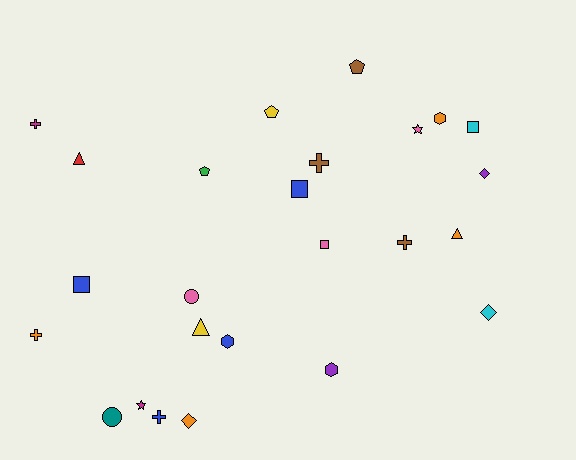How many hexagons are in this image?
There are 3 hexagons.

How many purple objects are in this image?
There are 2 purple objects.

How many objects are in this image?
There are 25 objects.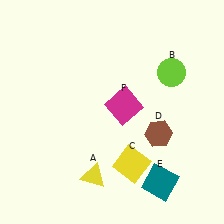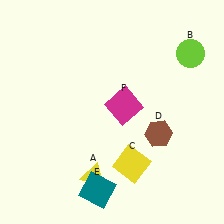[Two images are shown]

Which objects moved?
The objects that moved are: the lime circle (B), the teal square (E).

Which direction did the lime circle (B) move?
The lime circle (B) moved up.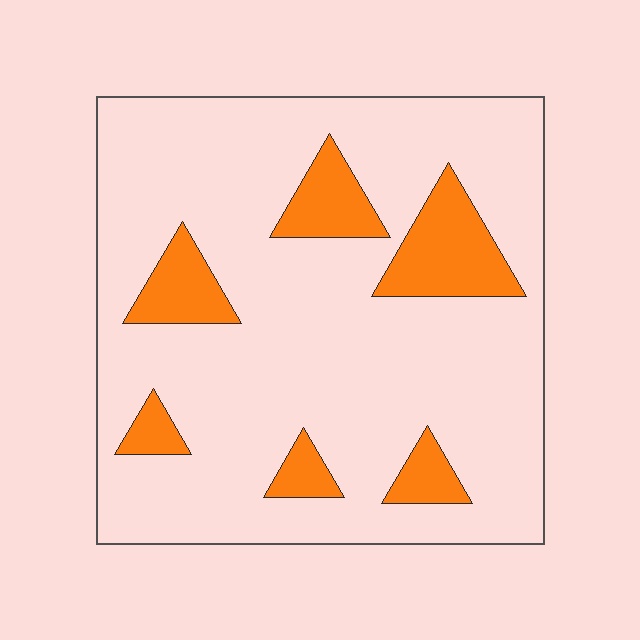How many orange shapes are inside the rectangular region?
6.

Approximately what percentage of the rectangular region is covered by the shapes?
Approximately 15%.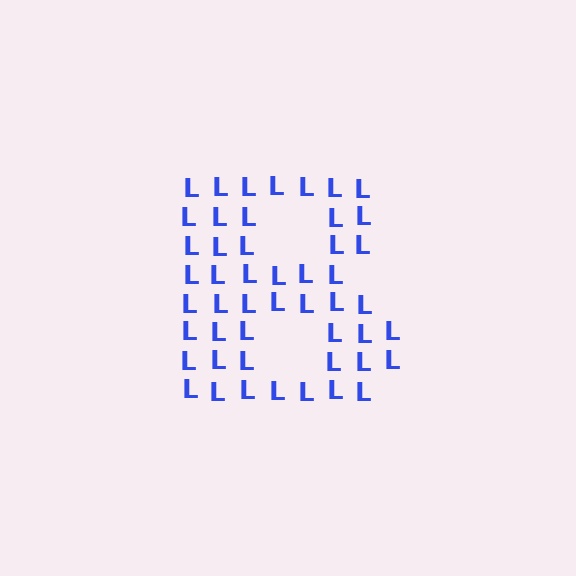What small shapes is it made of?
It is made of small letter L's.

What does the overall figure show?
The overall figure shows the letter B.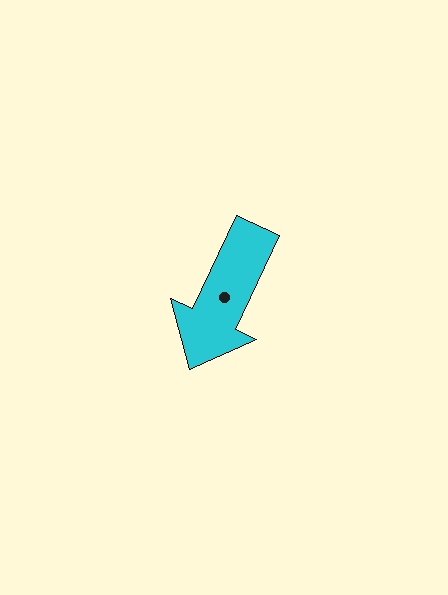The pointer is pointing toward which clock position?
Roughly 7 o'clock.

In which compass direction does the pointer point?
Southwest.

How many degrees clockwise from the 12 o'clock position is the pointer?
Approximately 205 degrees.